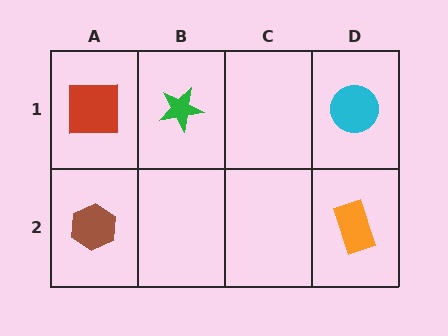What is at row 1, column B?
A green star.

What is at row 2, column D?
An orange rectangle.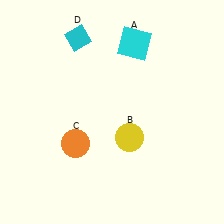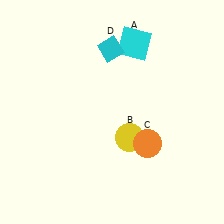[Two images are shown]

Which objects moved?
The objects that moved are: the orange circle (C), the cyan diamond (D).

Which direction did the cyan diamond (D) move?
The cyan diamond (D) moved right.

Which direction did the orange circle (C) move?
The orange circle (C) moved right.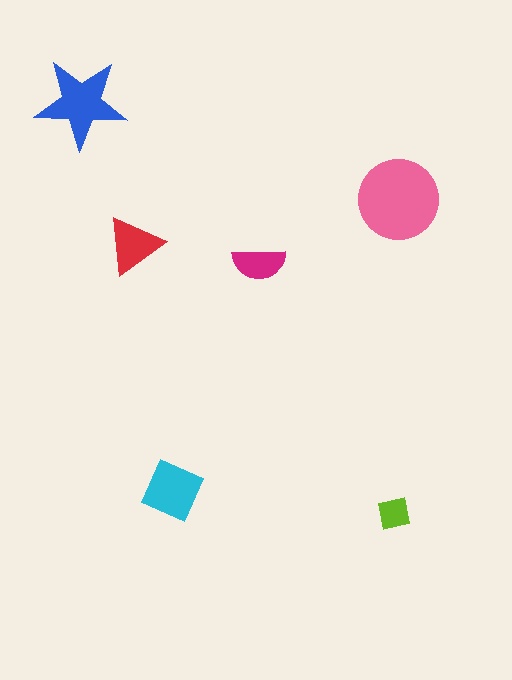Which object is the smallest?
The lime square.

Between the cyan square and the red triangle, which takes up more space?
The cyan square.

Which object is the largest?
The pink circle.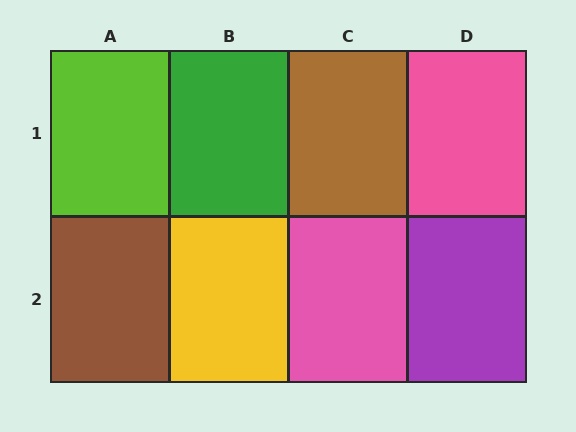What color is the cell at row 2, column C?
Pink.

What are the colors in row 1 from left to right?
Lime, green, brown, pink.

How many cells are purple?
1 cell is purple.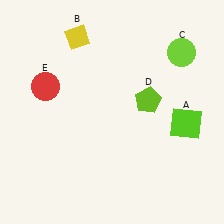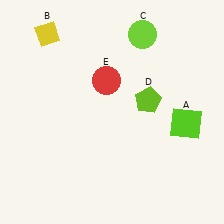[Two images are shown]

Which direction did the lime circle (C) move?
The lime circle (C) moved left.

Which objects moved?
The objects that moved are: the yellow diamond (B), the lime circle (C), the red circle (E).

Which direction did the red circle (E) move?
The red circle (E) moved right.